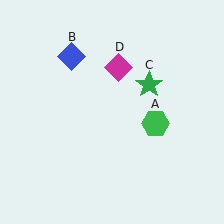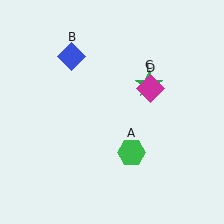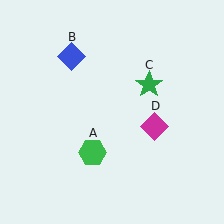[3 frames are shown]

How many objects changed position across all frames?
2 objects changed position: green hexagon (object A), magenta diamond (object D).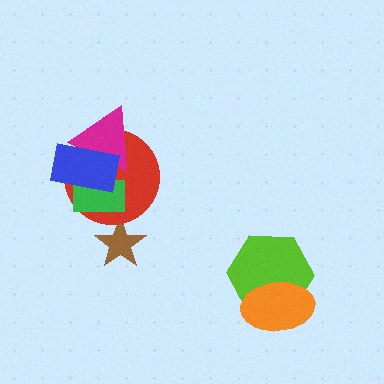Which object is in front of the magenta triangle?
The blue rectangle is in front of the magenta triangle.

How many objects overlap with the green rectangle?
2 objects overlap with the green rectangle.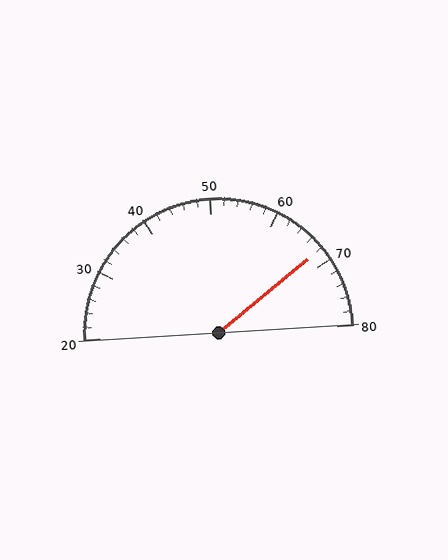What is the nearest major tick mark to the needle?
The nearest major tick mark is 70.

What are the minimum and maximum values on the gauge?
The gauge ranges from 20 to 80.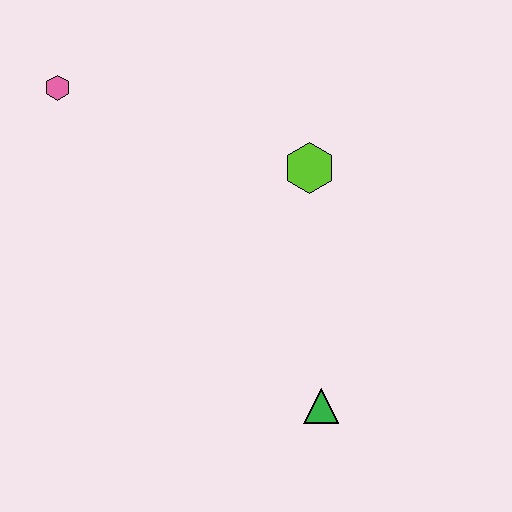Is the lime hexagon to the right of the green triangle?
No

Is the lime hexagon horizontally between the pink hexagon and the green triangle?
Yes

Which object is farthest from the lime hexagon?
The pink hexagon is farthest from the lime hexagon.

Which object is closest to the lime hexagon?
The green triangle is closest to the lime hexagon.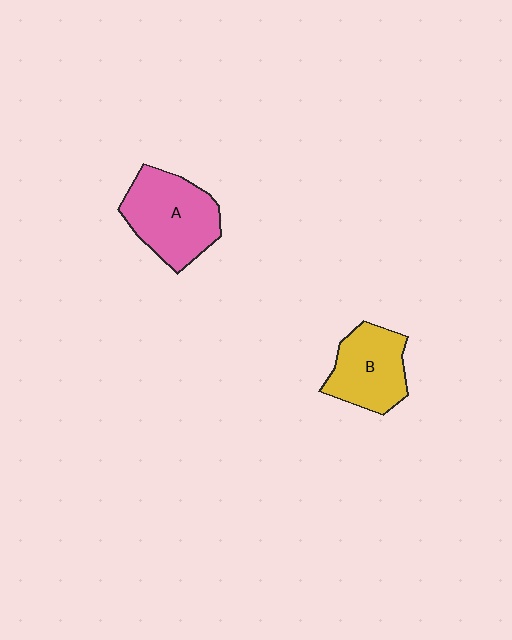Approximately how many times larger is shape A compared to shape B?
Approximately 1.2 times.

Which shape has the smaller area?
Shape B (yellow).